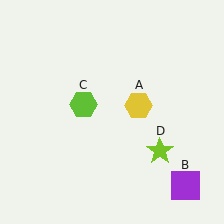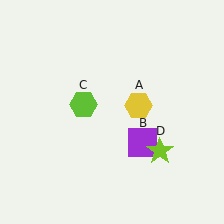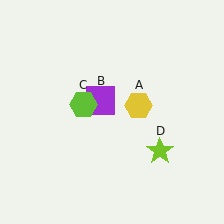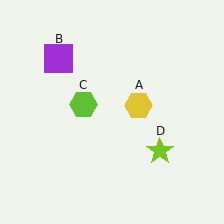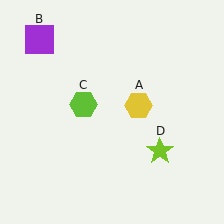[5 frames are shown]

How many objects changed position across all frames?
1 object changed position: purple square (object B).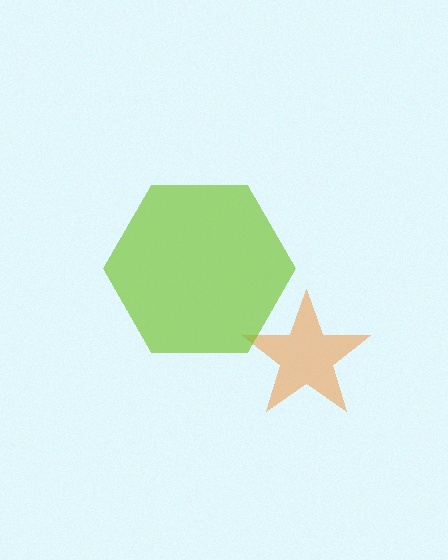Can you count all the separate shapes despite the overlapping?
Yes, there are 2 separate shapes.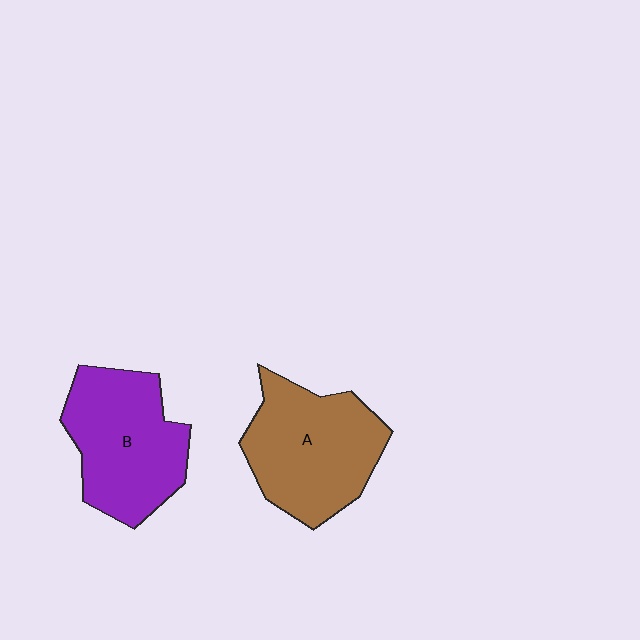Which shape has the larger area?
Shape A (brown).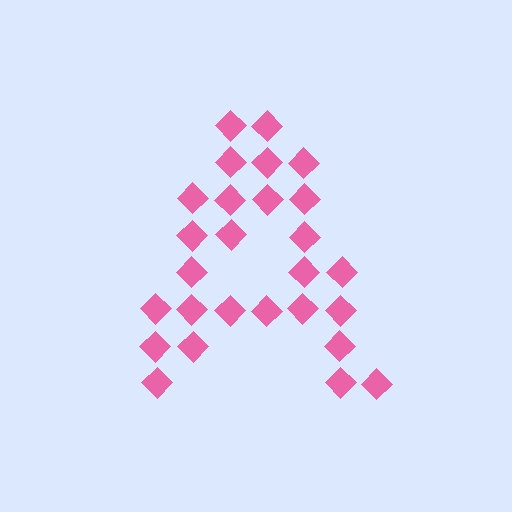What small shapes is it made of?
It is made of small diamonds.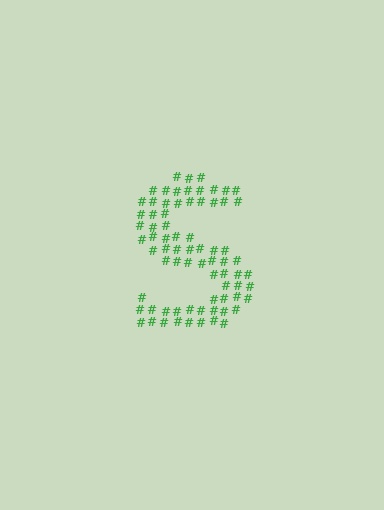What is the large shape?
The large shape is the letter S.